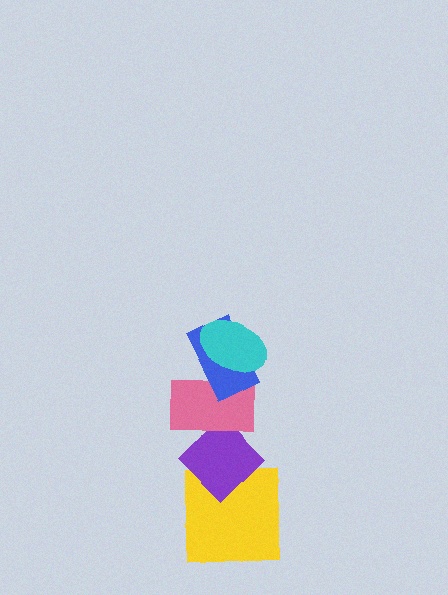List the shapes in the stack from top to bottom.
From top to bottom: the cyan ellipse, the blue rectangle, the pink rectangle, the purple diamond, the yellow square.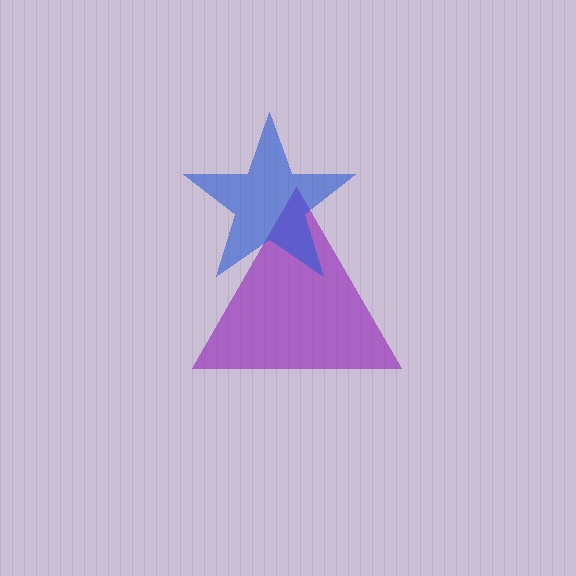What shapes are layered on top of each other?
The layered shapes are: a purple triangle, a blue star.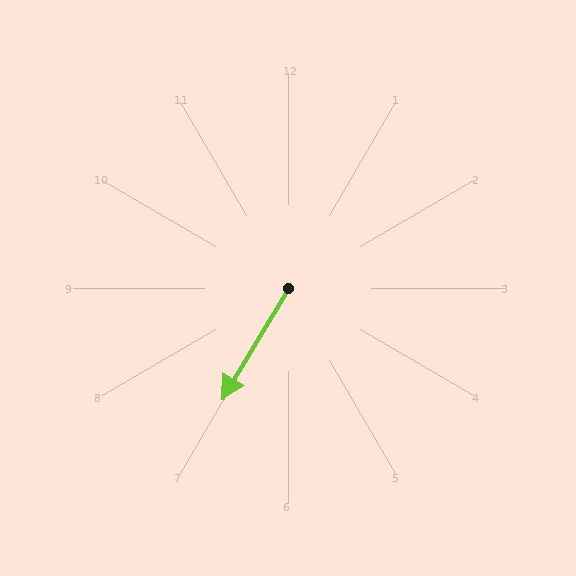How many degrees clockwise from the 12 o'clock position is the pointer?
Approximately 211 degrees.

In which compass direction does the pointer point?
Southwest.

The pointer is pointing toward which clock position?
Roughly 7 o'clock.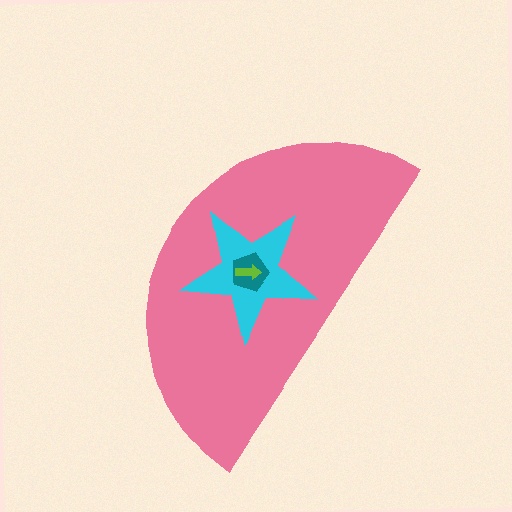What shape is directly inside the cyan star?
The teal pentagon.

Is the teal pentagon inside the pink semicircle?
Yes.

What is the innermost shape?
The lime arrow.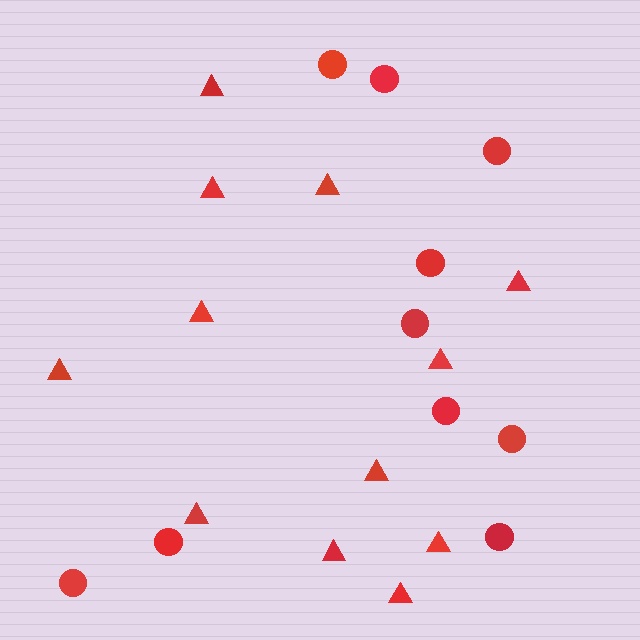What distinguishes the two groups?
There are 2 groups: one group of triangles (12) and one group of circles (10).